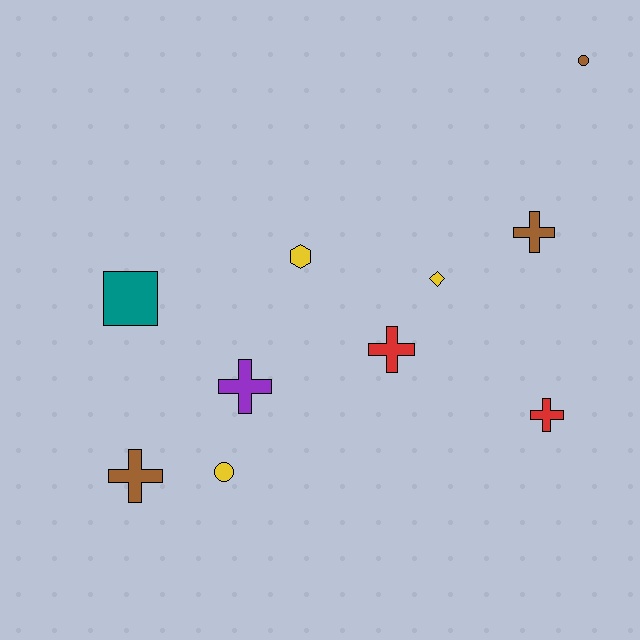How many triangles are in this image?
There are no triangles.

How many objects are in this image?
There are 10 objects.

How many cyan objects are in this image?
There are no cyan objects.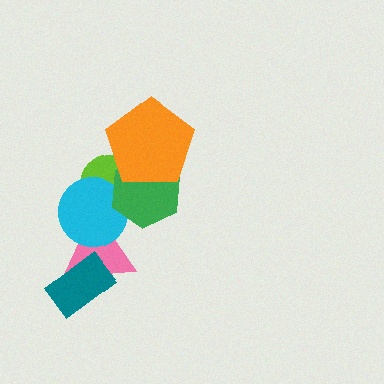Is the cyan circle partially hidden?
Yes, it is partially covered by another shape.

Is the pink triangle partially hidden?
Yes, it is partially covered by another shape.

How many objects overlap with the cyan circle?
3 objects overlap with the cyan circle.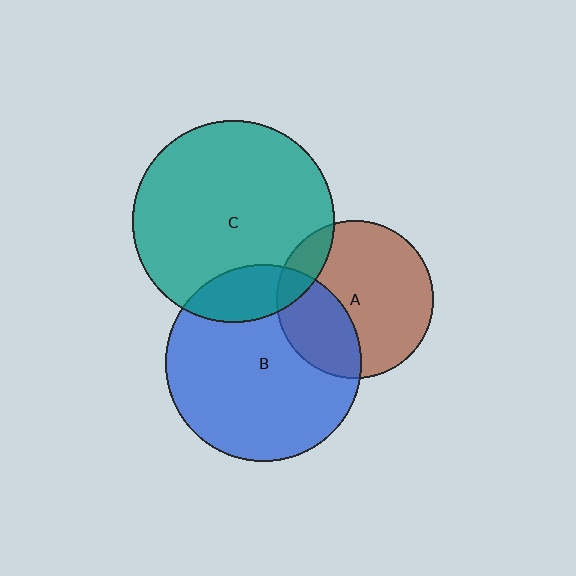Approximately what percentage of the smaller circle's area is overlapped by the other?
Approximately 30%.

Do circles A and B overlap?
Yes.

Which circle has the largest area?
Circle C (teal).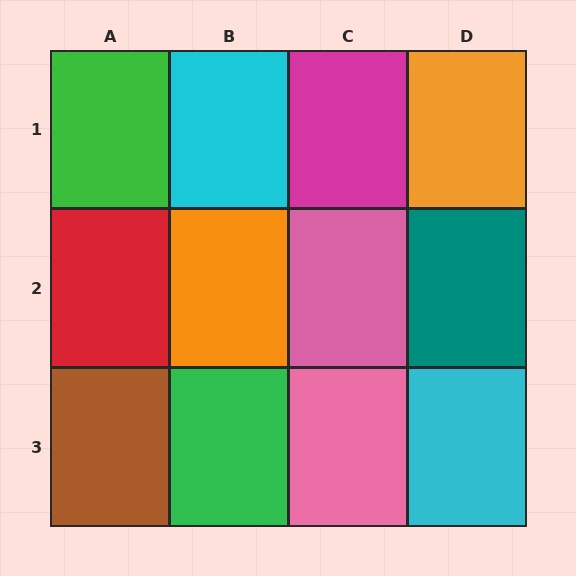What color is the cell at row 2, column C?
Pink.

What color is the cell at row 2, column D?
Teal.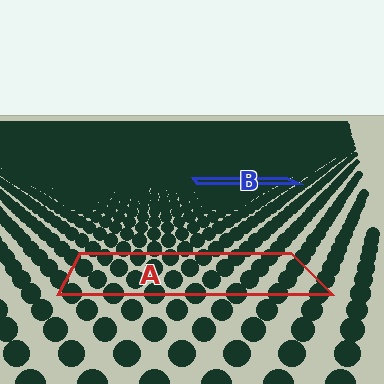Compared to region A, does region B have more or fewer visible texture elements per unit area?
Region B has more texture elements per unit area — they are packed more densely because it is farther away.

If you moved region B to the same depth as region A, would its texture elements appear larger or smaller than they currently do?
They would appear larger. At a closer depth, the same texture elements are projected at a bigger on-screen size.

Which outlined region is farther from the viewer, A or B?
Region B is farther from the viewer — the texture elements inside it appear smaller and more densely packed.